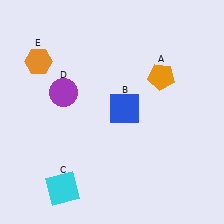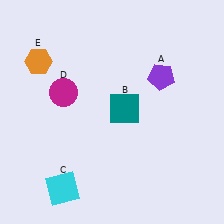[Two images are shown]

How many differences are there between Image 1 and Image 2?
There are 3 differences between the two images.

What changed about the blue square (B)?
In Image 1, B is blue. In Image 2, it changed to teal.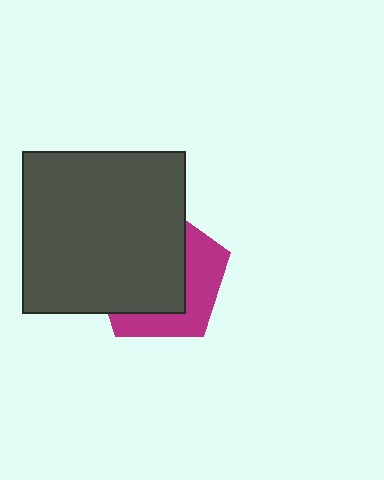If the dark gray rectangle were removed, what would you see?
You would see the complete magenta pentagon.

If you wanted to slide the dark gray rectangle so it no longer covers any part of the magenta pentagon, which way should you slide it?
Slide it toward the upper-left — that is the most direct way to separate the two shapes.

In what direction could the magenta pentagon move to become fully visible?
The magenta pentagon could move toward the lower-right. That would shift it out from behind the dark gray rectangle entirely.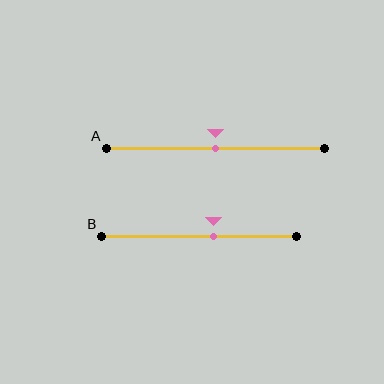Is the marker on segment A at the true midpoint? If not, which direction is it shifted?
Yes, the marker on segment A is at the true midpoint.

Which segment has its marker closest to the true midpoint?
Segment A has its marker closest to the true midpoint.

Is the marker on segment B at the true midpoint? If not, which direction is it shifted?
No, the marker on segment B is shifted to the right by about 7% of the segment length.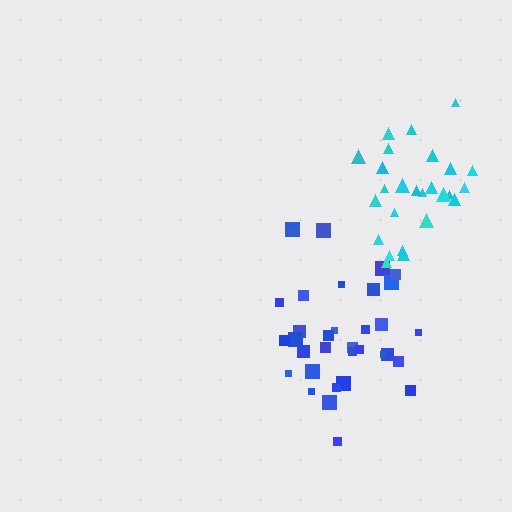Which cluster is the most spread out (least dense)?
Blue.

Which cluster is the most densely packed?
Cyan.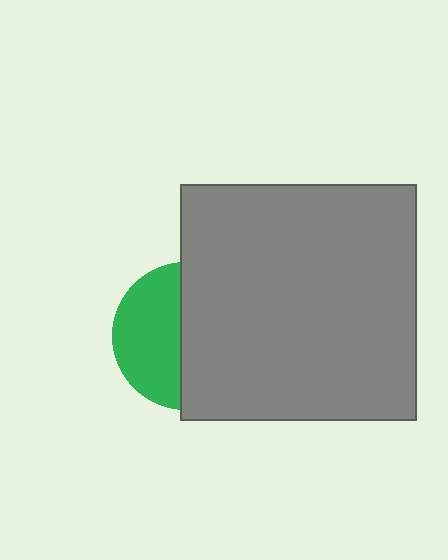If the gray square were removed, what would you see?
You would see the complete green circle.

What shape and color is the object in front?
The object in front is a gray square.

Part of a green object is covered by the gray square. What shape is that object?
It is a circle.